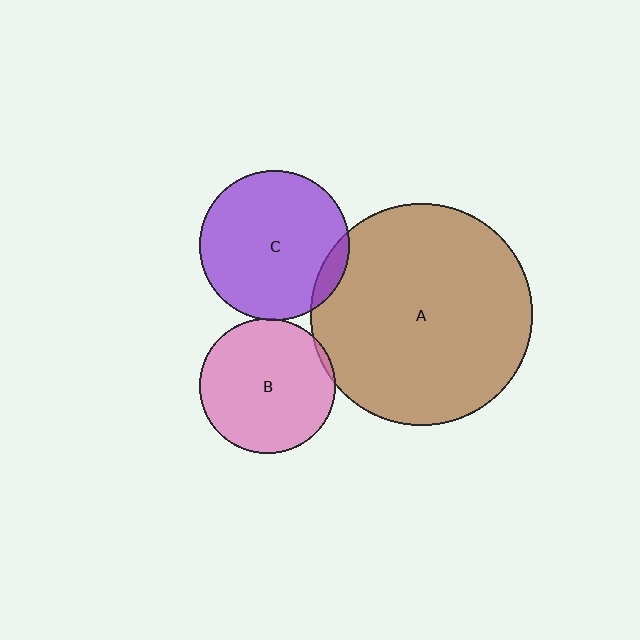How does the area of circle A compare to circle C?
Approximately 2.2 times.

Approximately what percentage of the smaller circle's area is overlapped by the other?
Approximately 5%.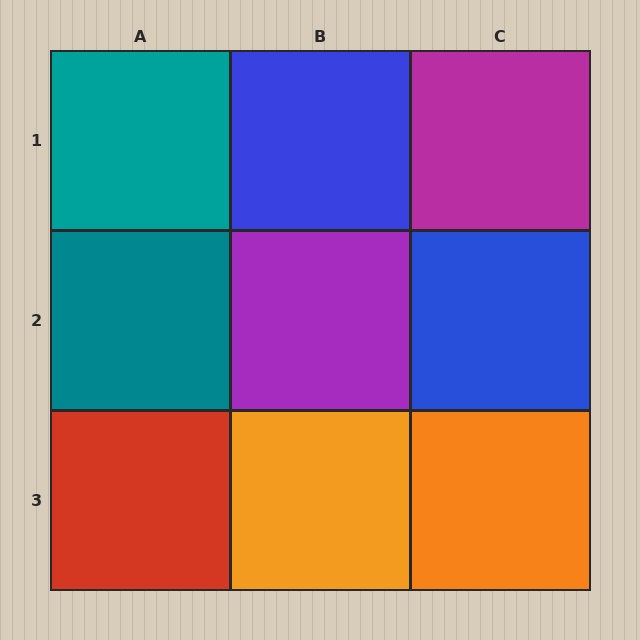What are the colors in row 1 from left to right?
Teal, blue, magenta.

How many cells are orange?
2 cells are orange.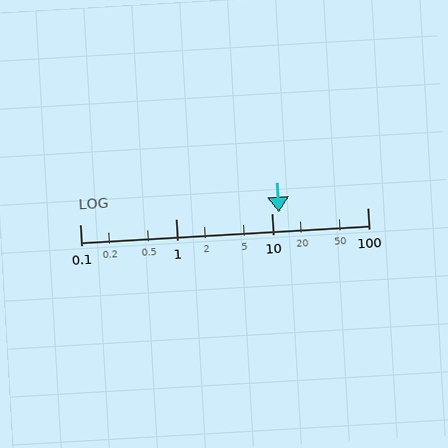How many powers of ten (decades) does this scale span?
The scale spans 3 decades, from 0.1 to 100.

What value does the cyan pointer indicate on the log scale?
The pointer indicates approximately 12.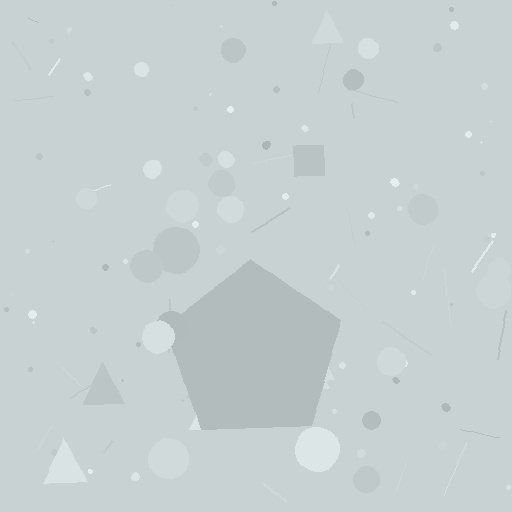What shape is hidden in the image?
A pentagon is hidden in the image.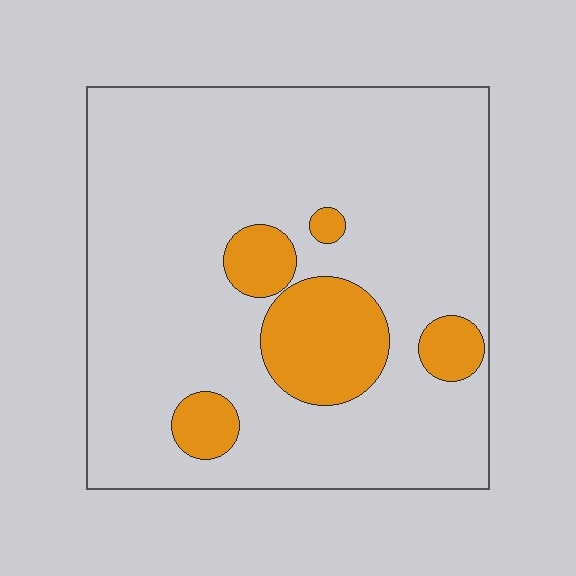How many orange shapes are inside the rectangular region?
5.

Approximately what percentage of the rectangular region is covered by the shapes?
Approximately 15%.